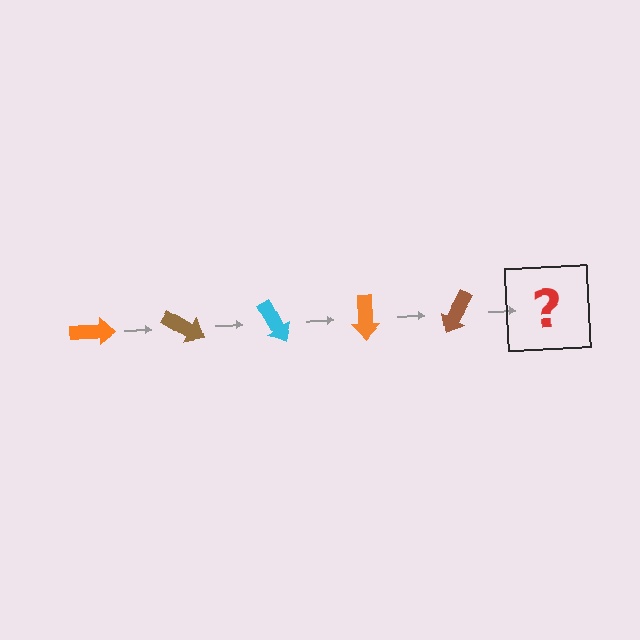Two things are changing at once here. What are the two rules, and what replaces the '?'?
The two rules are that it rotates 30 degrees each step and the color cycles through orange, brown, and cyan. The '?' should be a cyan arrow, rotated 150 degrees from the start.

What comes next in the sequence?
The next element should be a cyan arrow, rotated 150 degrees from the start.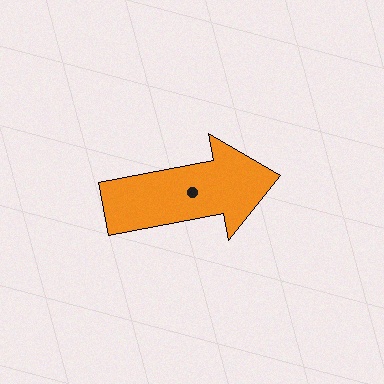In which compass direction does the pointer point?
East.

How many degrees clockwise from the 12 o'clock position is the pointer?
Approximately 79 degrees.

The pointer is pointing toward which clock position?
Roughly 3 o'clock.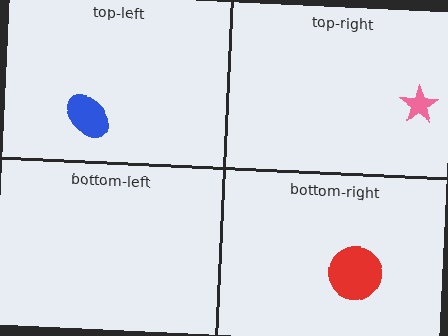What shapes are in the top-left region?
The blue ellipse.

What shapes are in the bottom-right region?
The red circle.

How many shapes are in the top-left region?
1.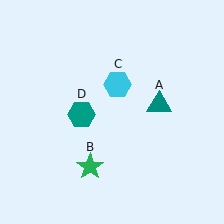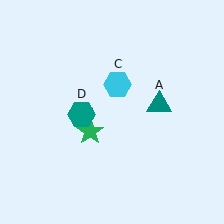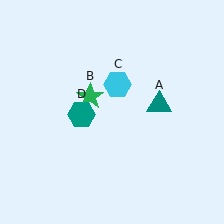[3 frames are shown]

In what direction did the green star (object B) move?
The green star (object B) moved up.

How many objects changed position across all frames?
1 object changed position: green star (object B).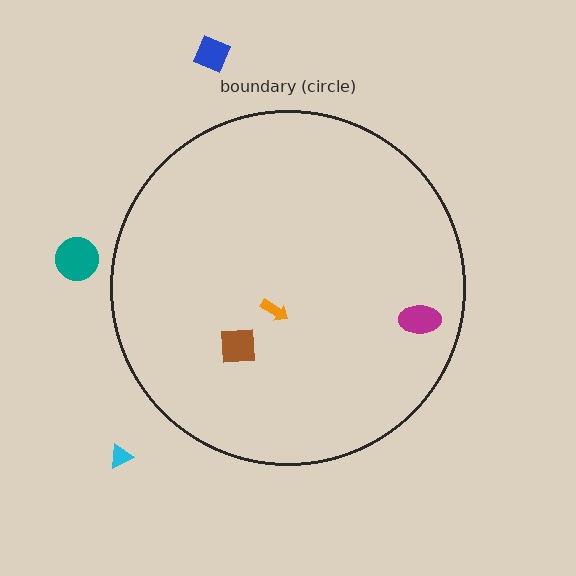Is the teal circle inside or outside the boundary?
Outside.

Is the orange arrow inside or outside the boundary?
Inside.